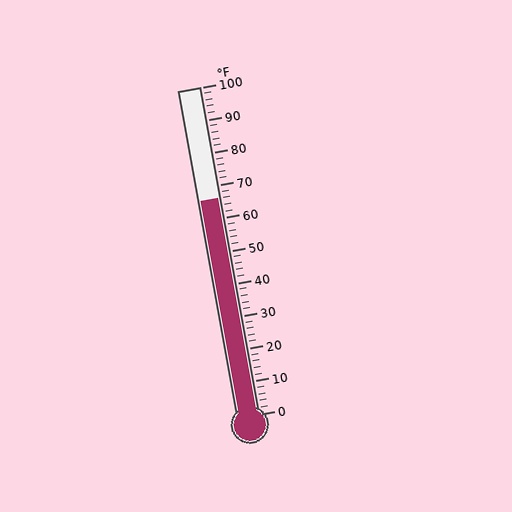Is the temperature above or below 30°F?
The temperature is above 30°F.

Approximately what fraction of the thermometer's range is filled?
The thermometer is filled to approximately 65% of its range.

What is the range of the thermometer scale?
The thermometer scale ranges from 0°F to 100°F.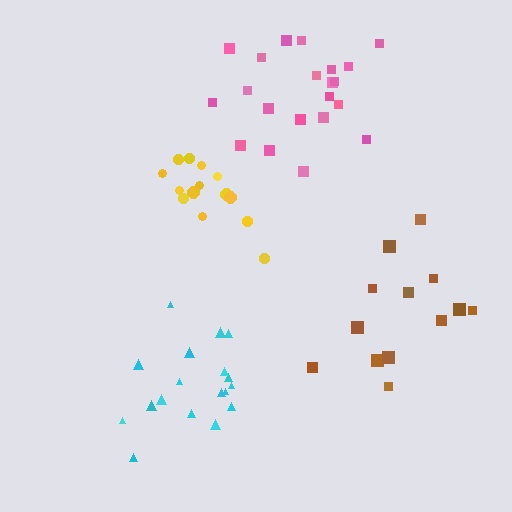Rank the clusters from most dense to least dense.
cyan, pink, yellow, brown.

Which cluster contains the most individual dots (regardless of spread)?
Pink (21).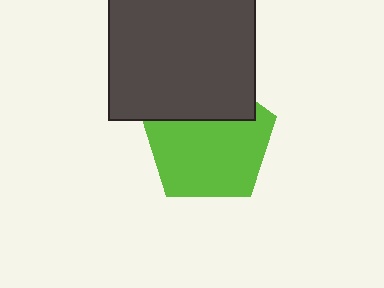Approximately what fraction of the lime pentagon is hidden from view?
Roughly 31% of the lime pentagon is hidden behind the dark gray square.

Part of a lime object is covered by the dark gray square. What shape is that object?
It is a pentagon.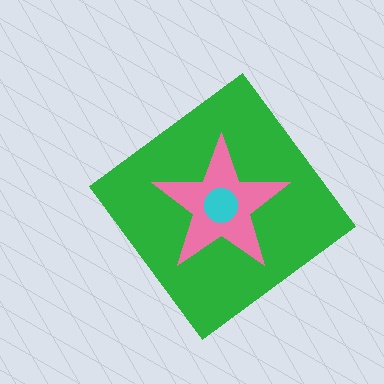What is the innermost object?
The cyan circle.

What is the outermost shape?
The green diamond.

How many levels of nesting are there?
3.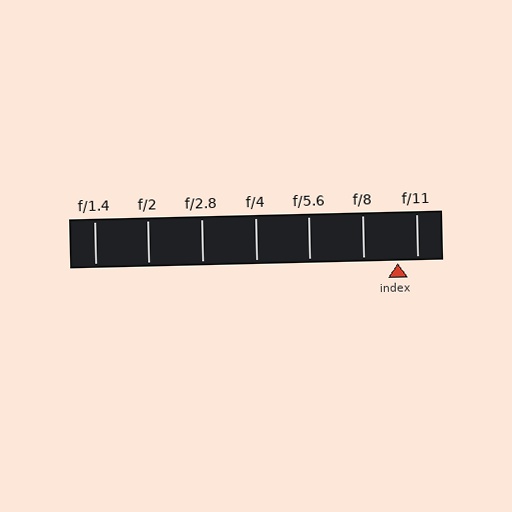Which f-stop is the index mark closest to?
The index mark is closest to f/11.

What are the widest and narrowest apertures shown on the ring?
The widest aperture shown is f/1.4 and the narrowest is f/11.